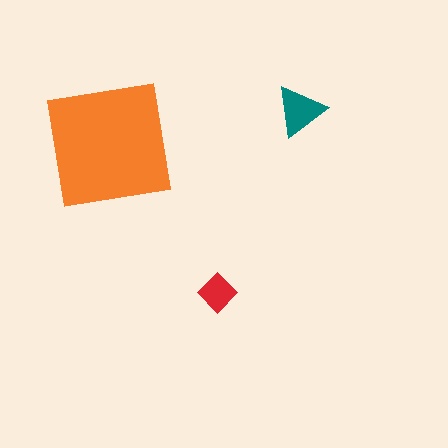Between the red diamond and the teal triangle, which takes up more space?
The teal triangle.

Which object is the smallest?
The red diamond.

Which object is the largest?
The orange square.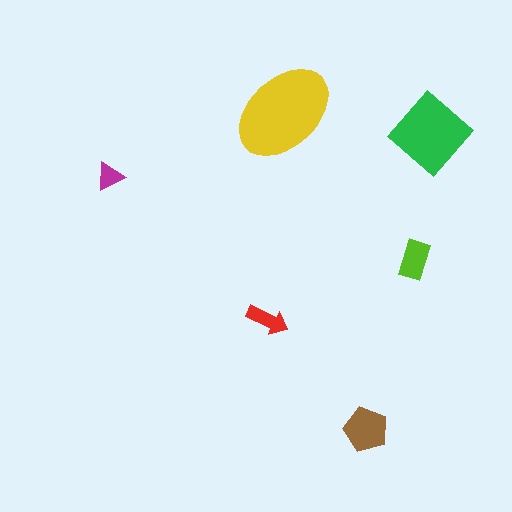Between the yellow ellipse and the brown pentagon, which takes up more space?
The yellow ellipse.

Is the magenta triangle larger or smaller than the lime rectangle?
Smaller.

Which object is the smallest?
The magenta triangle.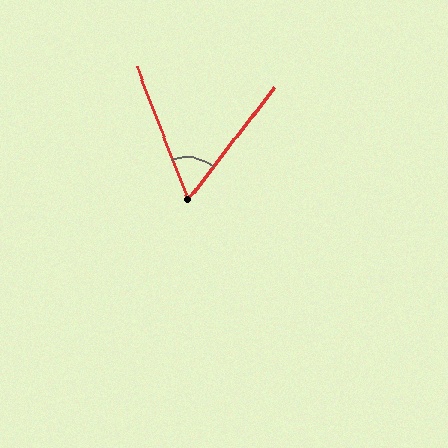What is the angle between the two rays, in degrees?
Approximately 59 degrees.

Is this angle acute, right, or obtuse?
It is acute.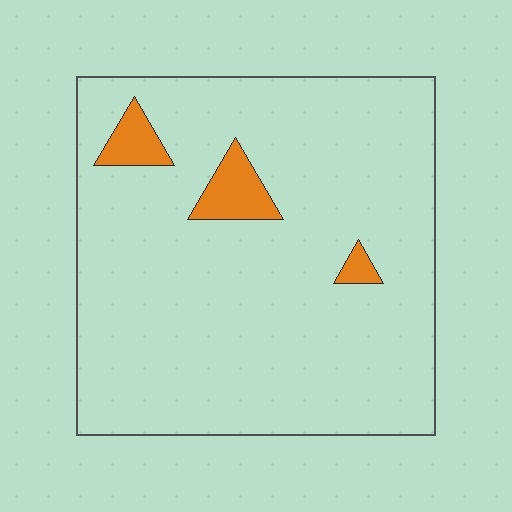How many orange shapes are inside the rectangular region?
3.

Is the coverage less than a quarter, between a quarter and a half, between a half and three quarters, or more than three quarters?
Less than a quarter.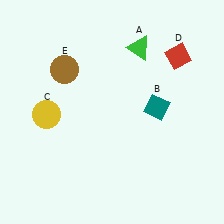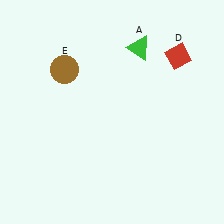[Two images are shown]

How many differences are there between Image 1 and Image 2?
There are 2 differences between the two images.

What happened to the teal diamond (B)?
The teal diamond (B) was removed in Image 2. It was in the top-right area of Image 1.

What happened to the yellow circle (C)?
The yellow circle (C) was removed in Image 2. It was in the bottom-left area of Image 1.